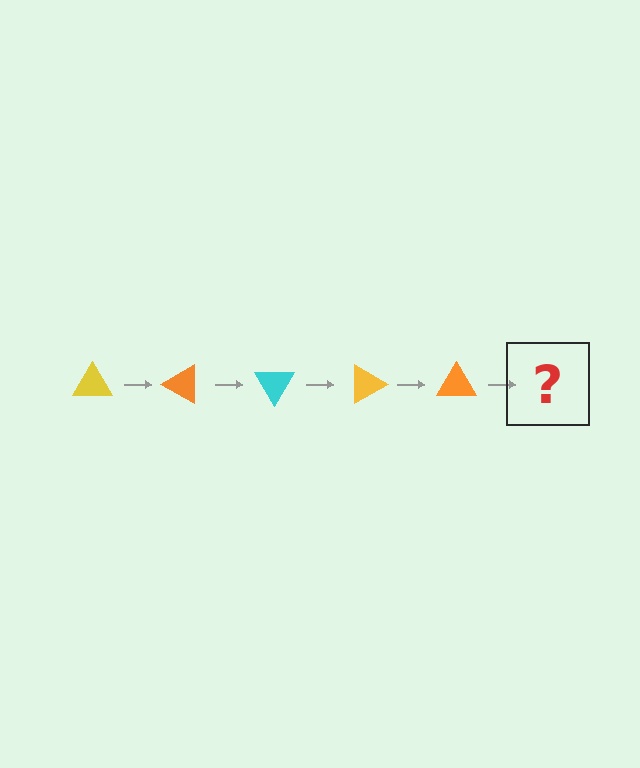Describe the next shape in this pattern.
It should be a cyan triangle, rotated 150 degrees from the start.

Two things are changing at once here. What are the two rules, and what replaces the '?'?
The two rules are that it rotates 30 degrees each step and the color cycles through yellow, orange, and cyan. The '?' should be a cyan triangle, rotated 150 degrees from the start.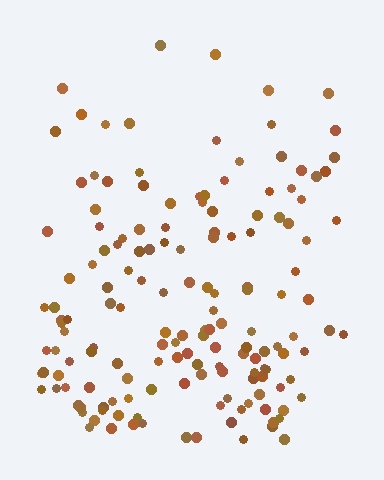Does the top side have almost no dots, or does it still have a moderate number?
Still a moderate number, just noticeably fewer than the bottom.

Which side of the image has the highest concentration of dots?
The bottom.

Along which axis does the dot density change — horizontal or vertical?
Vertical.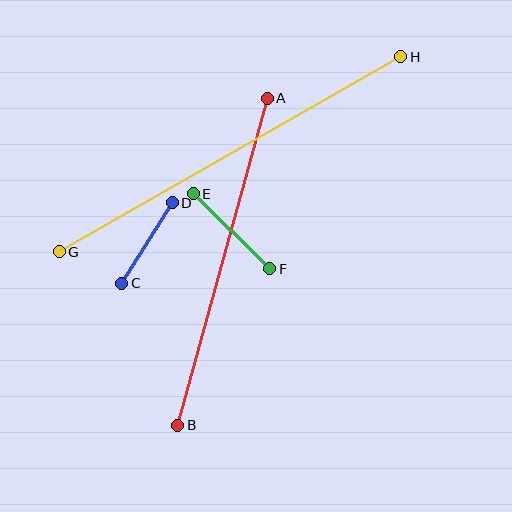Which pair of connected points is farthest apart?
Points G and H are farthest apart.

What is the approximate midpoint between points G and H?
The midpoint is at approximately (230, 154) pixels.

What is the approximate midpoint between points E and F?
The midpoint is at approximately (232, 231) pixels.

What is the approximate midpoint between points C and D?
The midpoint is at approximately (147, 243) pixels.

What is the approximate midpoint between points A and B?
The midpoint is at approximately (223, 262) pixels.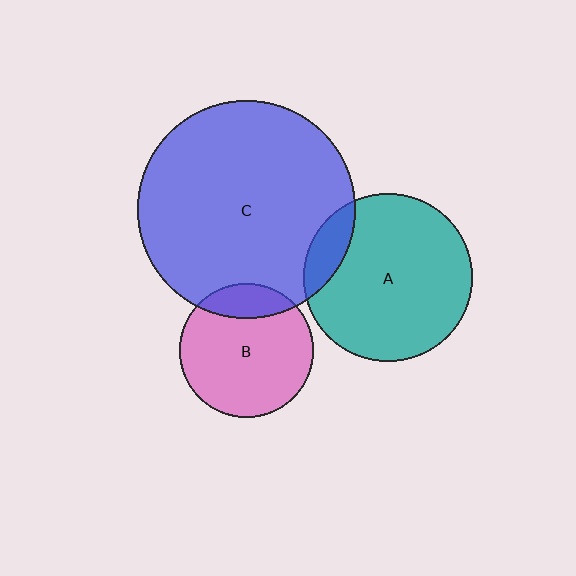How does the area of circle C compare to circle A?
Approximately 1.7 times.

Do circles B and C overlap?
Yes.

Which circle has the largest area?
Circle C (blue).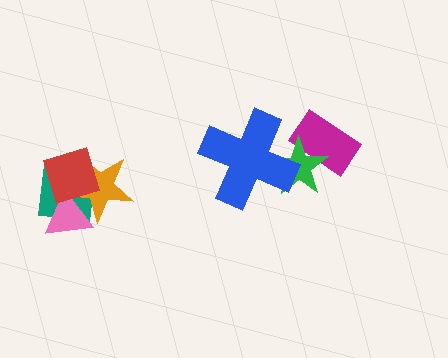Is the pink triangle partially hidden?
Yes, it is partially covered by another shape.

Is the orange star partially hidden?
Yes, it is partially covered by another shape.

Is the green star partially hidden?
Yes, it is partially covered by another shape.